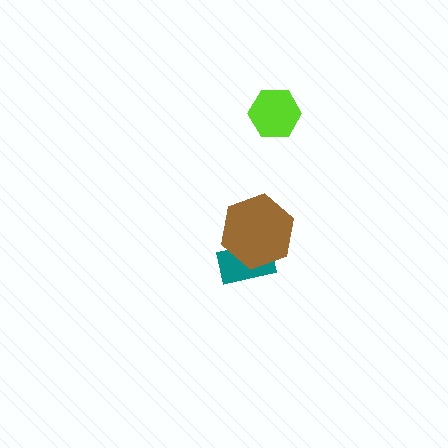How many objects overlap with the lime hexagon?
0 objects overlap with the lime hexagon.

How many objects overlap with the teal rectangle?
1 object overlaps with the teal rectangle.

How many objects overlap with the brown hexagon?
1 object overlaps with the brown hexagon.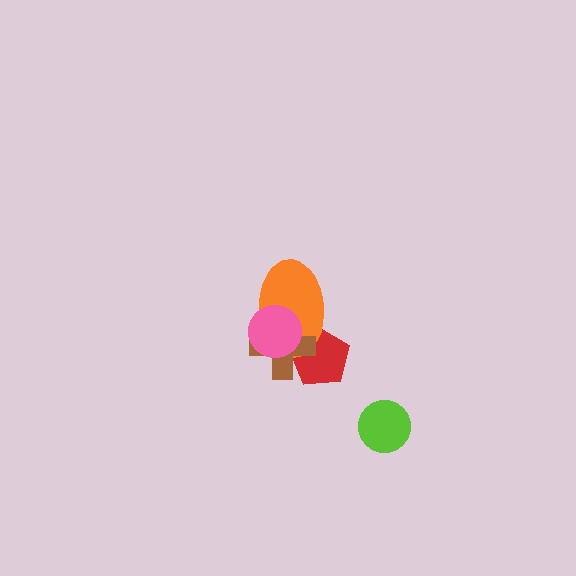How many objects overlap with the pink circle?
2 objects overlap with the pink circle.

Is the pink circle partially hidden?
No, no other shape covers it.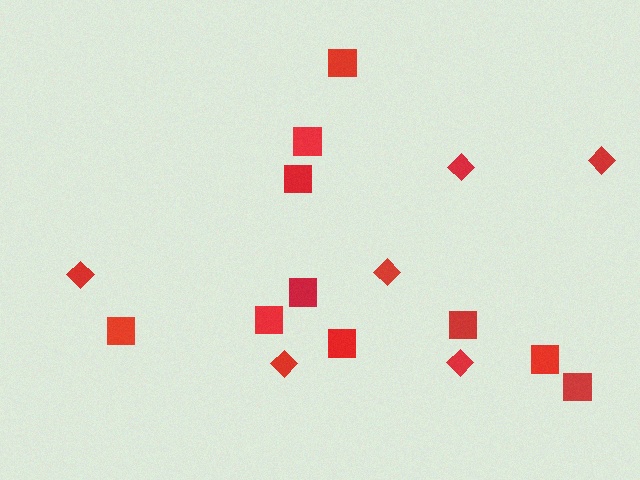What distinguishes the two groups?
There are 2 groups: one group of diamonds (6) and one group of squares (10).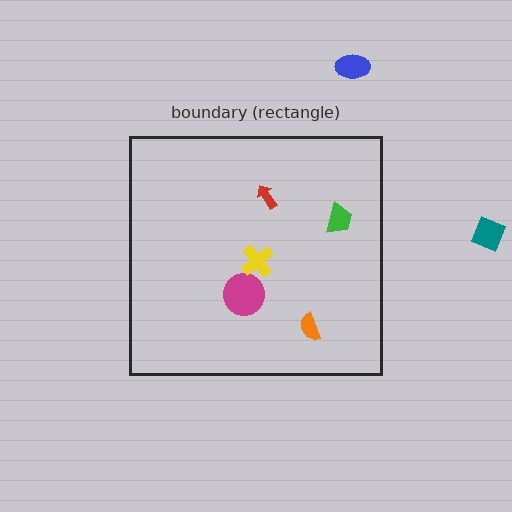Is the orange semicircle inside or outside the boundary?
Inside.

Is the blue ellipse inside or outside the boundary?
Outside.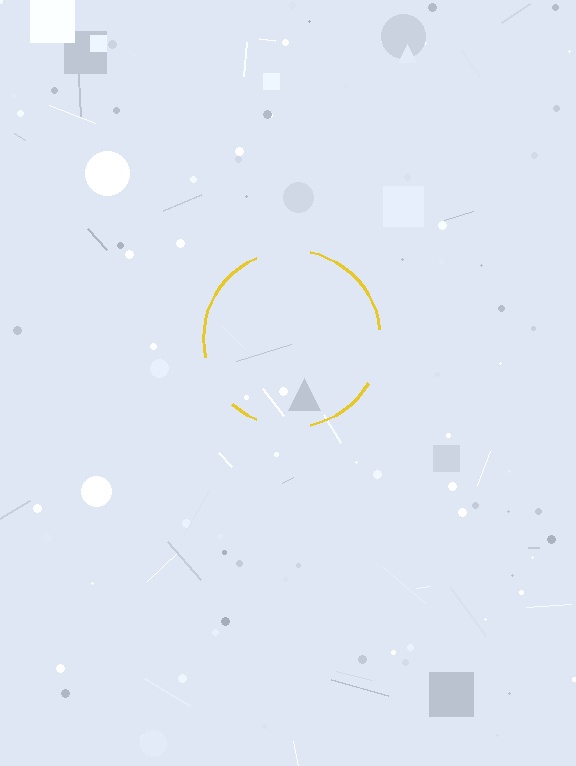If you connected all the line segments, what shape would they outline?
They would outline a circle.